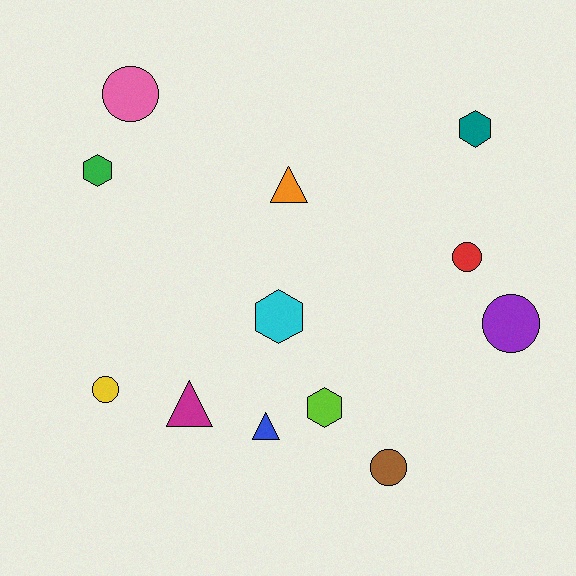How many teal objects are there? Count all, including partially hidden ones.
There is 1 teal object.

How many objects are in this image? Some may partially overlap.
There are 12 objects.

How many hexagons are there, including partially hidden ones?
There are 4 hexagons.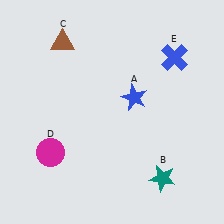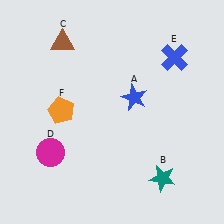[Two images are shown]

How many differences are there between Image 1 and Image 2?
There is 1 difference between the two images.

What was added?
An orange pentagon (F) was added in Image 2.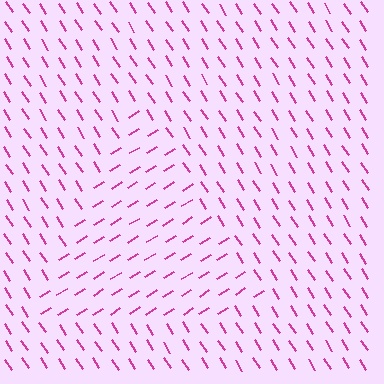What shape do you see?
I see a triangle.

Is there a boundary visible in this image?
Yes, there is a texture boundary formed by a change in line orientation.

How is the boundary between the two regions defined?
The boundary is defined purely by a change in line orientation (approximately 89 degrees difference). All lines are the same color and thickness.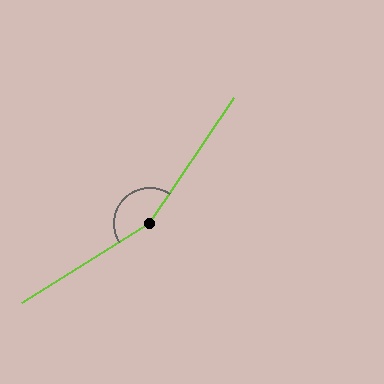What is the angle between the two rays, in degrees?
Approximately 156 degrees.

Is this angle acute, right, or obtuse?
It is obtuse.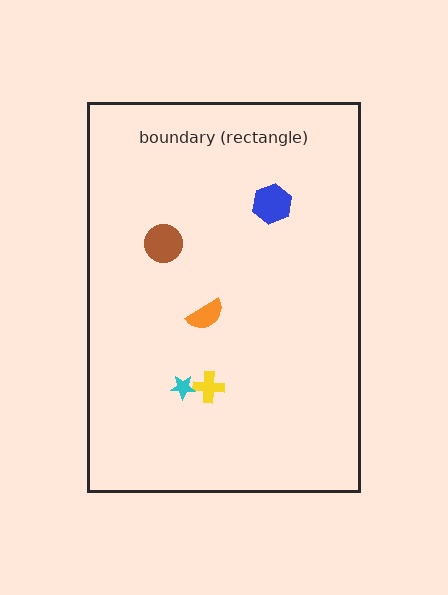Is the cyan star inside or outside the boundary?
Inside.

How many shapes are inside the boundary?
5 inside, 0 outside.